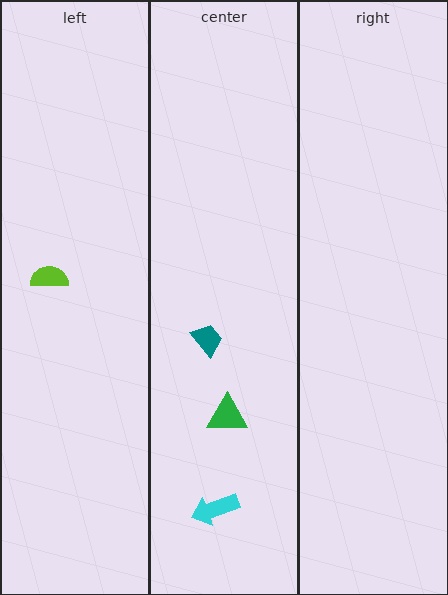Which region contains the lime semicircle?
The left region.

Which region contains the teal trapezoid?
The center region.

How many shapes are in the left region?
1.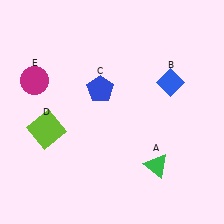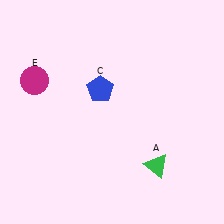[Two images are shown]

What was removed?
The lime square (D), the blue diamond (B) were removed in Image 2.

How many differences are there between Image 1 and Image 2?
There are 2 differences between the two images.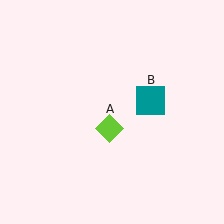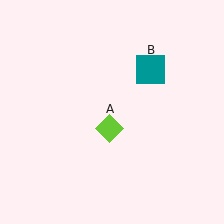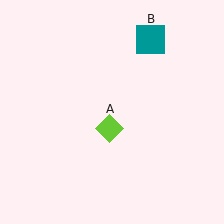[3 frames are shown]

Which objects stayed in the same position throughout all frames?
Lime diamond (object A) remained stationary.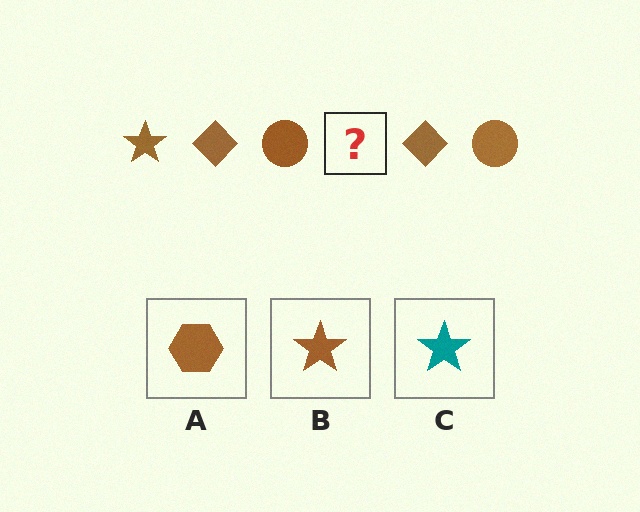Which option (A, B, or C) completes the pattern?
B.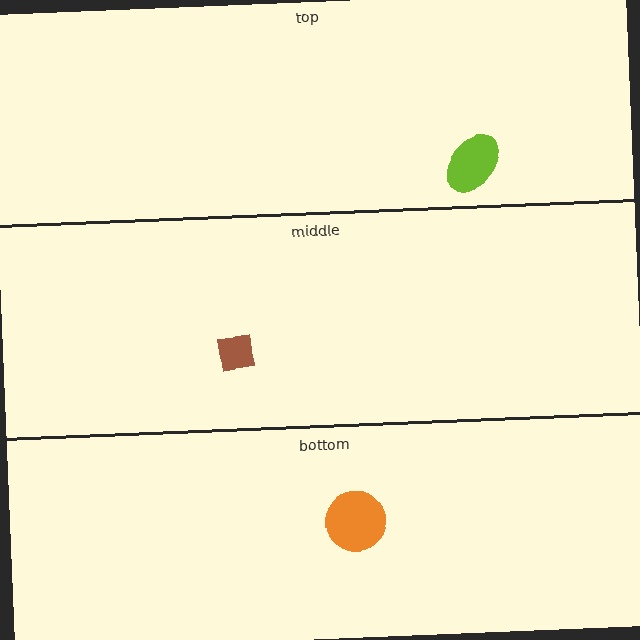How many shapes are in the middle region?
1.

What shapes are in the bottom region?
The orange circle.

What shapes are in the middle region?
The brown square.